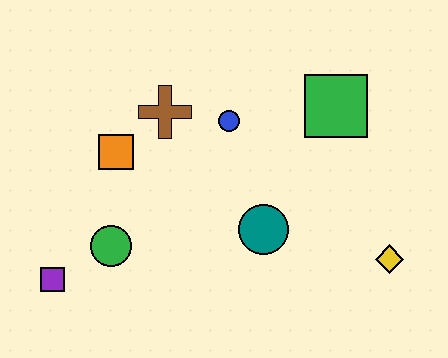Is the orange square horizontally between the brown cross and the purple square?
Yes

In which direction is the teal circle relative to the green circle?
The teal circle is to the right of the green circle.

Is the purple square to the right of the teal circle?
No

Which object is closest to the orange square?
The brown cross is closest to the orange square.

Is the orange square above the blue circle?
No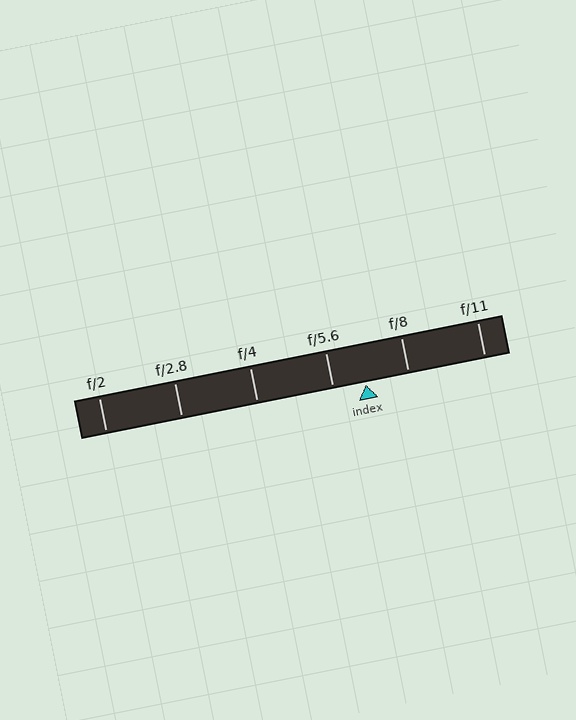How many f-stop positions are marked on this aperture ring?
There are 6 f-stop positions marked.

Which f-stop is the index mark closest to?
The index mark is closest to f/5.6.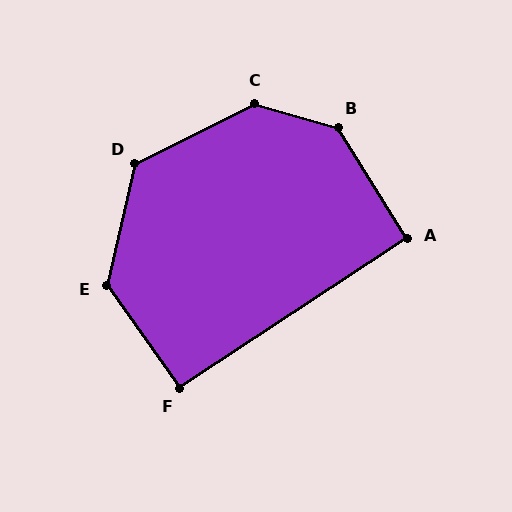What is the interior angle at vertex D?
Approximately 130 degrees (obtuse).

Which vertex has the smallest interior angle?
A, at approximately 91 degrees.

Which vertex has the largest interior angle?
B, at approximately 138 degrees.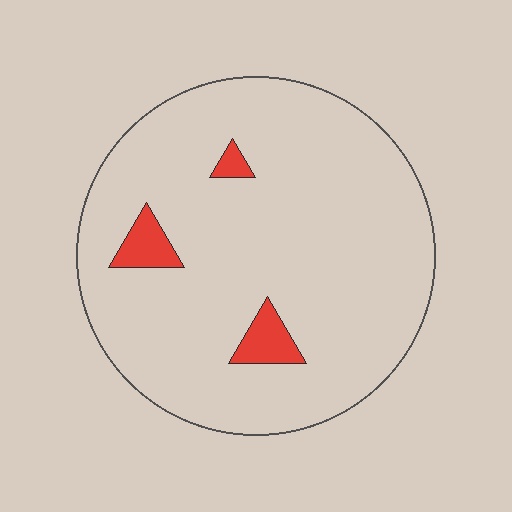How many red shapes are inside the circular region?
3.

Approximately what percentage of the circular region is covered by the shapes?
Approximately 5%.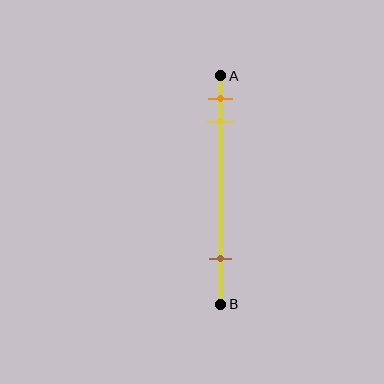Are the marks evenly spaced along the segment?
No, the marks are not evenly spaced.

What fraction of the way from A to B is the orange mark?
The orange mark is approximately 10% (0.1) of the way from A to B.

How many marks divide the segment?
There are 3 marks dividing the segment.